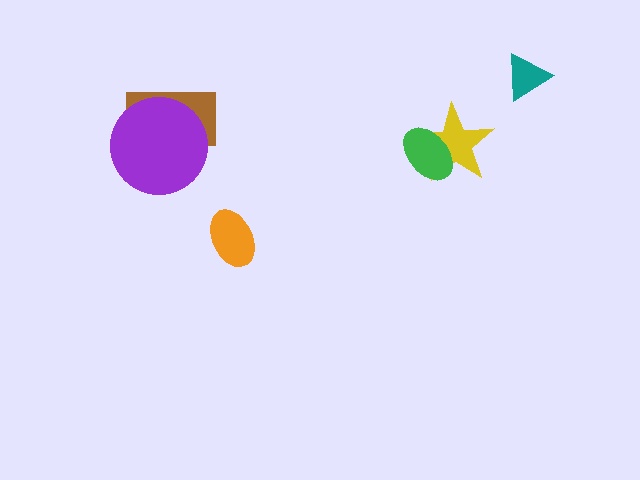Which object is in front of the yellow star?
The green ellipse is in front of the yellow star.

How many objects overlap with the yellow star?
1 object overlaps with the yellow star.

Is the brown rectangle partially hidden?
Yes, it is partially covered by another shape.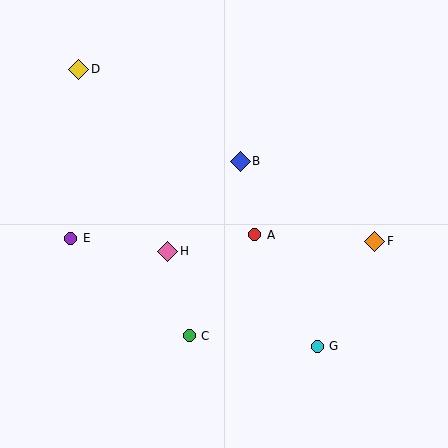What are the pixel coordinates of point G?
Point G is at (317, 346).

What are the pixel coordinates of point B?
Point B is at (240, 161).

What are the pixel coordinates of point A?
Point A is at (255, 235).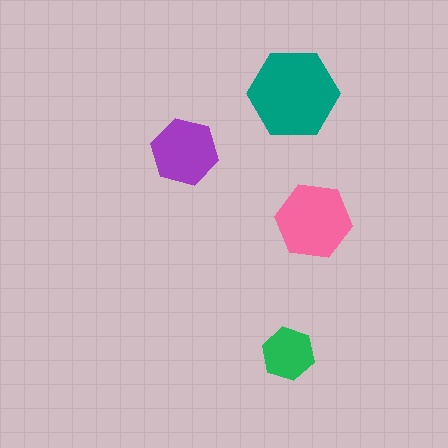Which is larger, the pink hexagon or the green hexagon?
The pink one.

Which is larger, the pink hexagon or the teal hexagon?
The teal one.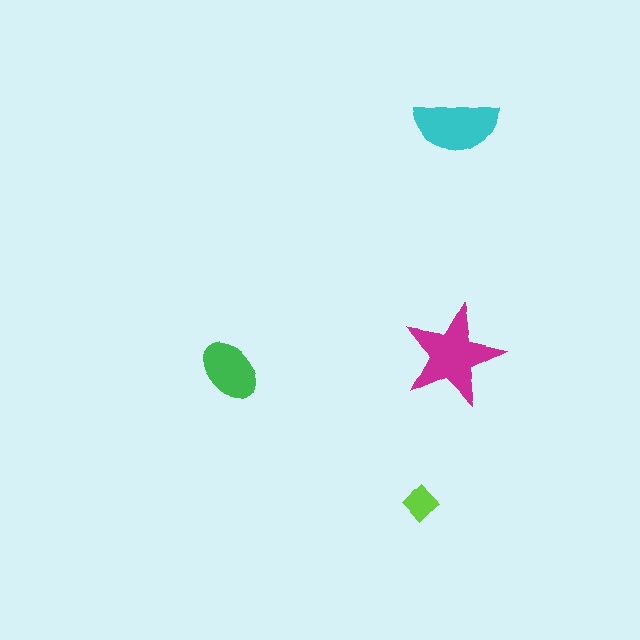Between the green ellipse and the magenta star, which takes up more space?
The magenta star.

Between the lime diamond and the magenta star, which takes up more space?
The magenta star.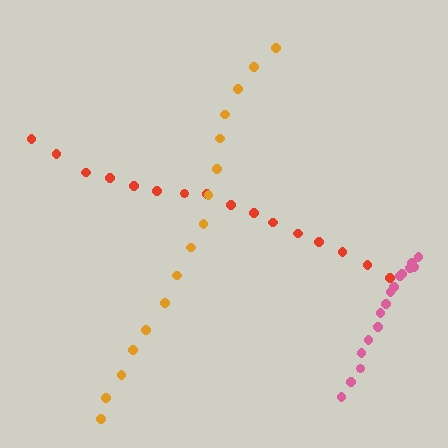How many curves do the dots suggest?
There are 3 distinct paths.